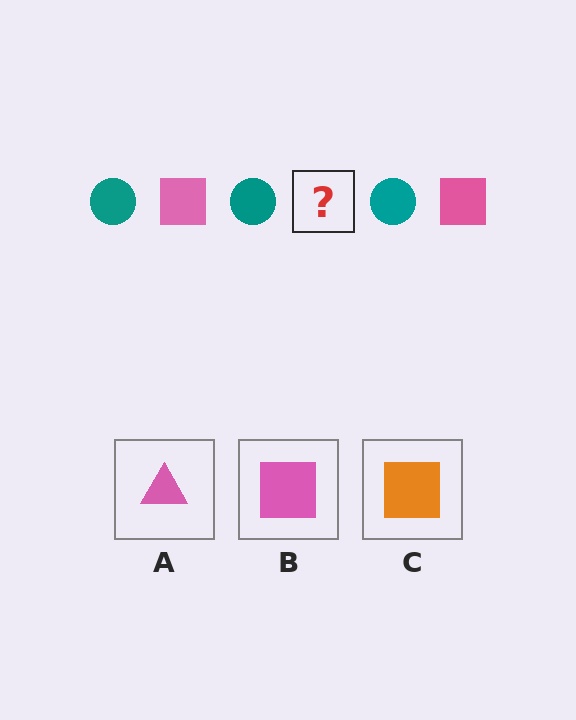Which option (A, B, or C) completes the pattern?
B.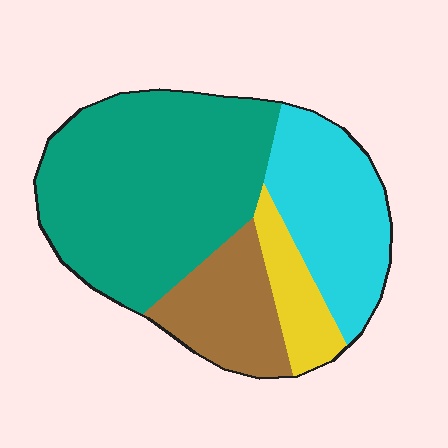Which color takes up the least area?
Yellow, at roughly 10%.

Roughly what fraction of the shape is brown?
Brown covers 16% of the shape.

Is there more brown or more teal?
Teal.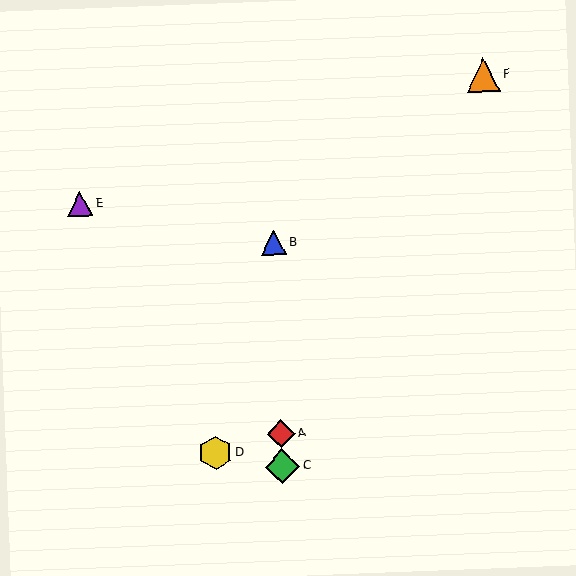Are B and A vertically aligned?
Yes, both are at x≈274.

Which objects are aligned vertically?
Objects A, B, C are aligned vertically.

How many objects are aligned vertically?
3 objects (A, B, C) are aligned vertically.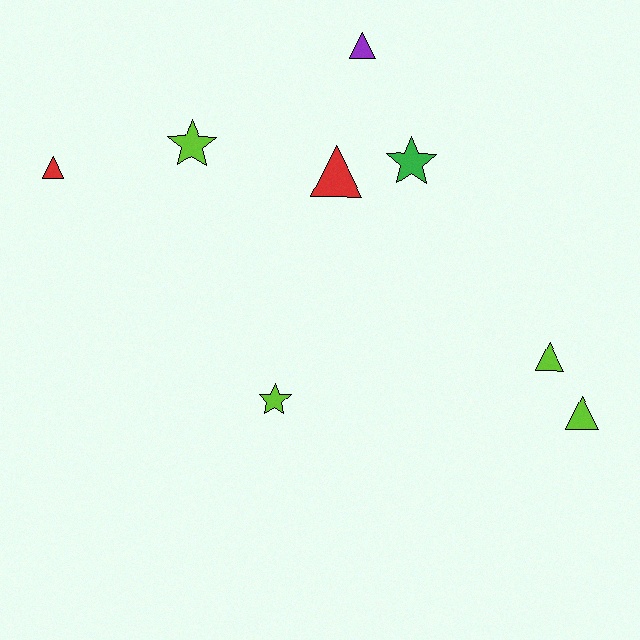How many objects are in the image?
There are 8 objects.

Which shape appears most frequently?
Triangle, with 5 objects.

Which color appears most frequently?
Lime, with 4 objects.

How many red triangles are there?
There are 2 red triangles.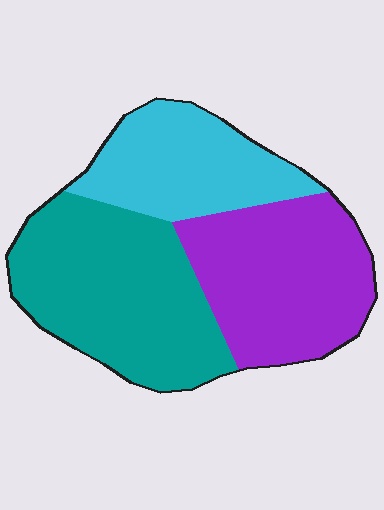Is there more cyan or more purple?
Purple.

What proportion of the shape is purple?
Purple takes up about one third (1/3) of the shape.